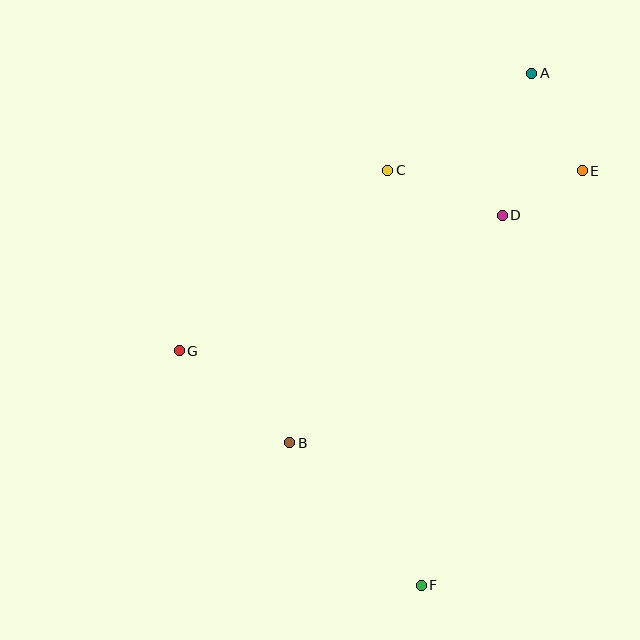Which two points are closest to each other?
Points D and E are closest to each other.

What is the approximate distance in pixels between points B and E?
The distance between B and E is approximately 400 pixels.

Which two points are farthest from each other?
Points A and F are farthest from each other.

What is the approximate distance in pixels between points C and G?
The distance between C and G is approximately 276 pixels.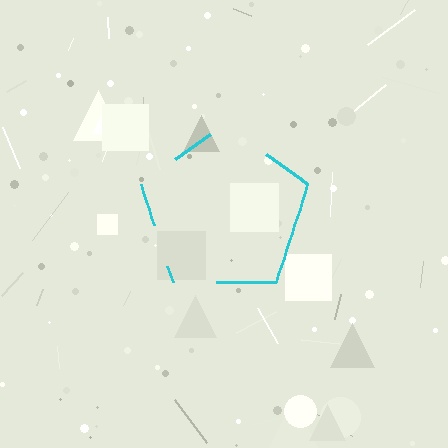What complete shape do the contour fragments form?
The contour fragments form a pentagon.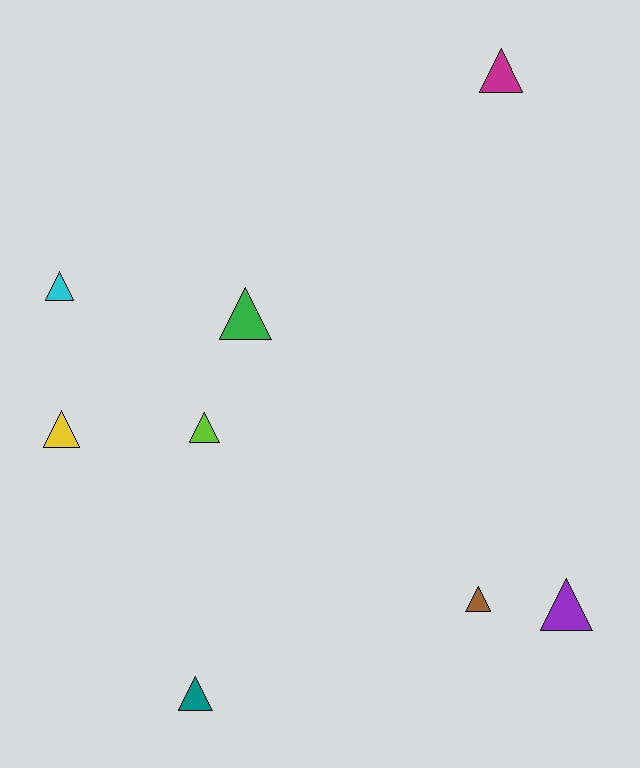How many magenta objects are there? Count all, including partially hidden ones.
There is 1 magenta object.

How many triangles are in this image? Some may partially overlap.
There are 8 triangles.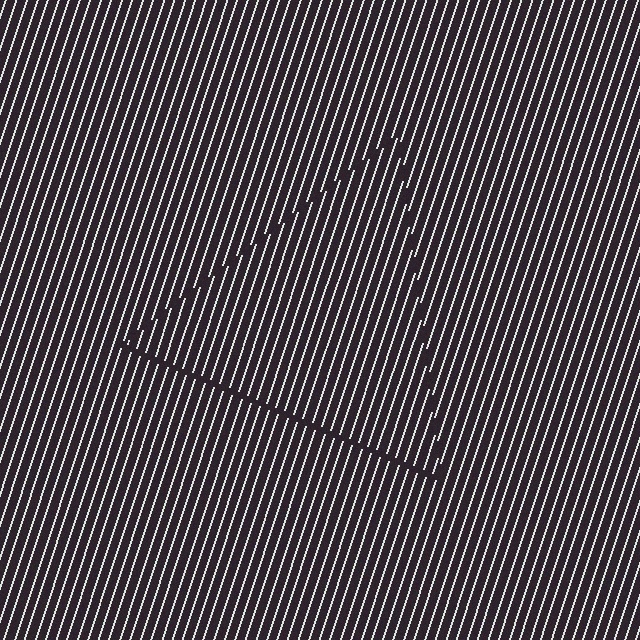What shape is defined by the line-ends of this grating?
An illusory triangle. The interior of the shape contains the same grating, shifted by half a period — the contour is defined by the phase discontinuity where line-ends from the inner and outer gratings abut.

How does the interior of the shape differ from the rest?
The interior of the shape contains the same grating, shifted by half a period — the contour is defined by the phase discontinuity where line-ends from the inner and outer gratings abut.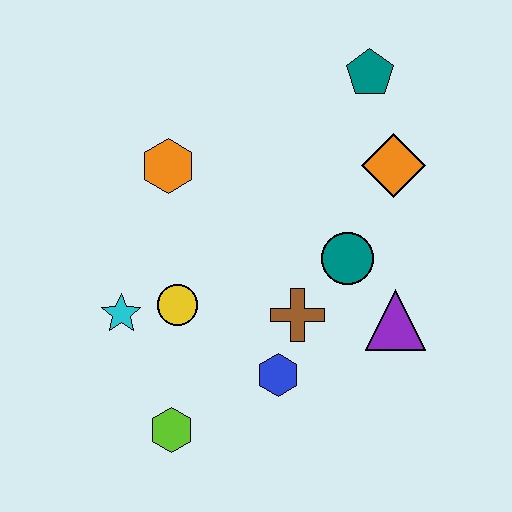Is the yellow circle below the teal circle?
Yes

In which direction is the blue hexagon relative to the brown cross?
The blue hexagon is below the brown cross.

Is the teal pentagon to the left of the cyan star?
No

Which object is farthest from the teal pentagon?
The lime hexagon is farthest from the teal pentagon.